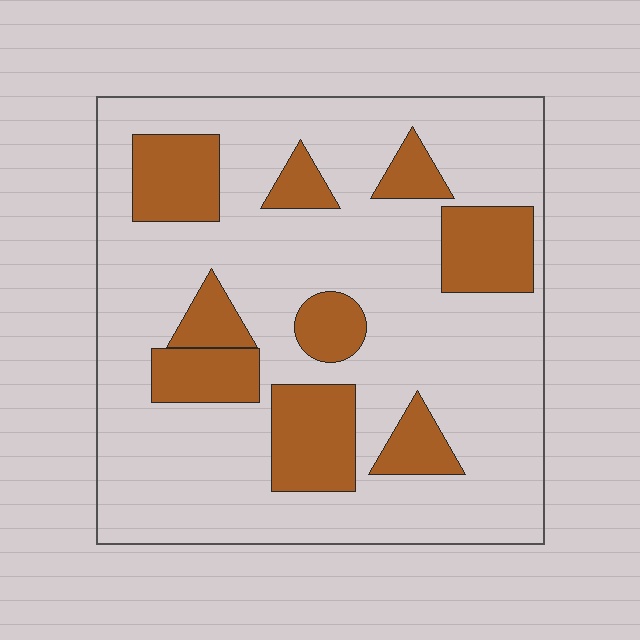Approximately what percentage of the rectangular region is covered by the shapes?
Approximately 25%.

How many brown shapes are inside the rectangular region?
9.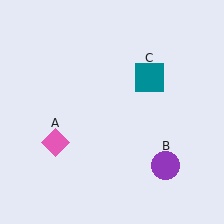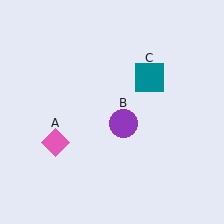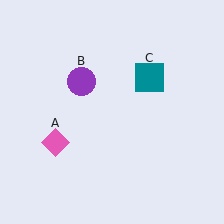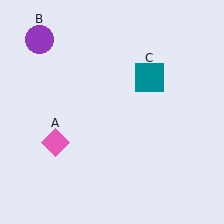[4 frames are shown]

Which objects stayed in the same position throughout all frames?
Pink diamond (object A) and teal square (object C) remained stationary.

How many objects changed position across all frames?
1 object changed position: purple circle (object B).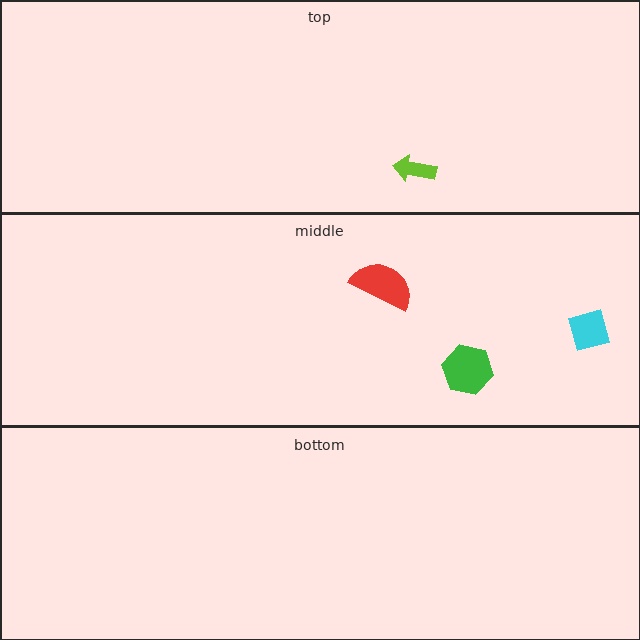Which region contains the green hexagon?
The middle region.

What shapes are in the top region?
The lime arrow.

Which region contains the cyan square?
The middle region.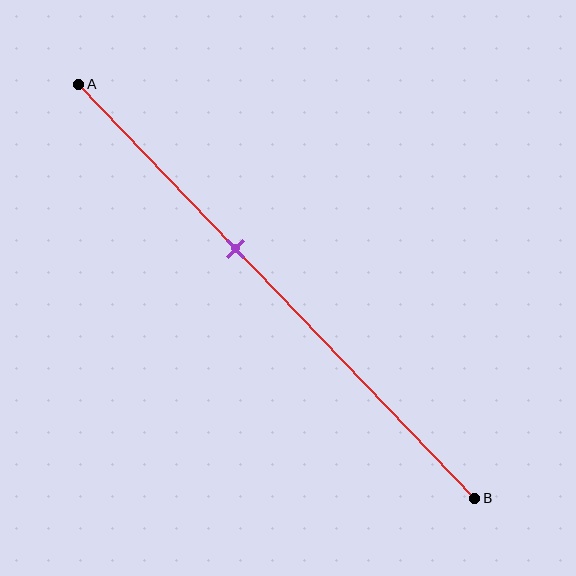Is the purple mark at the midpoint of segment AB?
No, the mark is at about 40% from A, not at the 50% midpoint.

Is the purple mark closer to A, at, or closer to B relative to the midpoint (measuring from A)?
The purple mark is closer to point A than the midpoint of segment AB.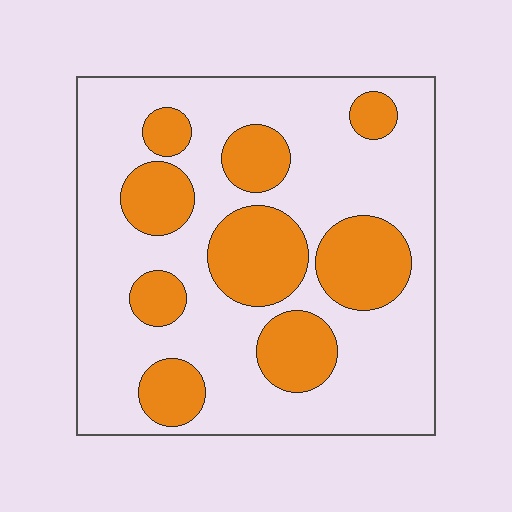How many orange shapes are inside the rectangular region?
9.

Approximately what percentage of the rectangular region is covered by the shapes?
Approximately 30%.